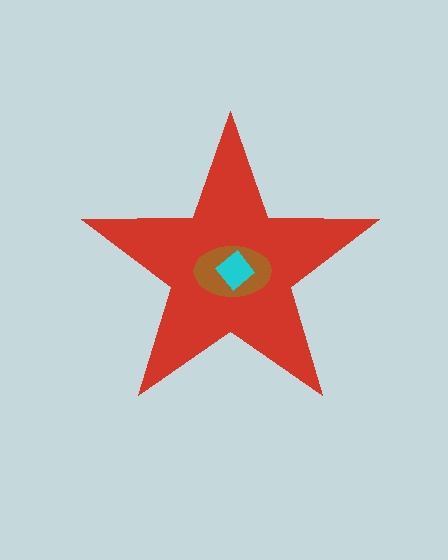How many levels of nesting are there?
3.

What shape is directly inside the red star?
The brown ellipse.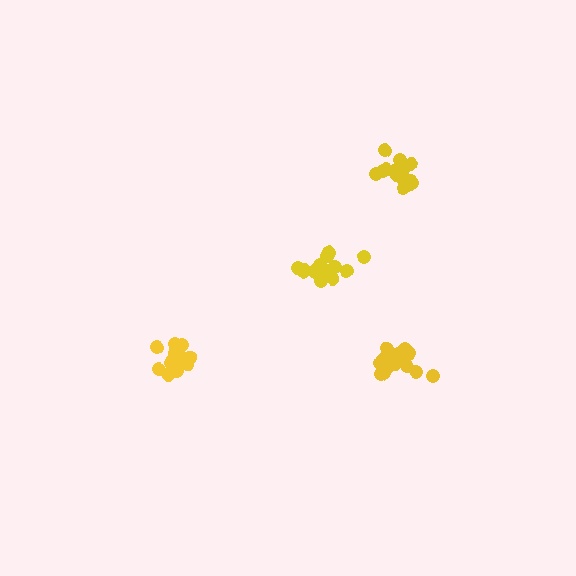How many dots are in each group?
Group 1: 18 dots, Group 2: 17 dots, Group 3: 18 dots, Group 4: 15 dots (68 total).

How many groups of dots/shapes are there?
There are 4 groups.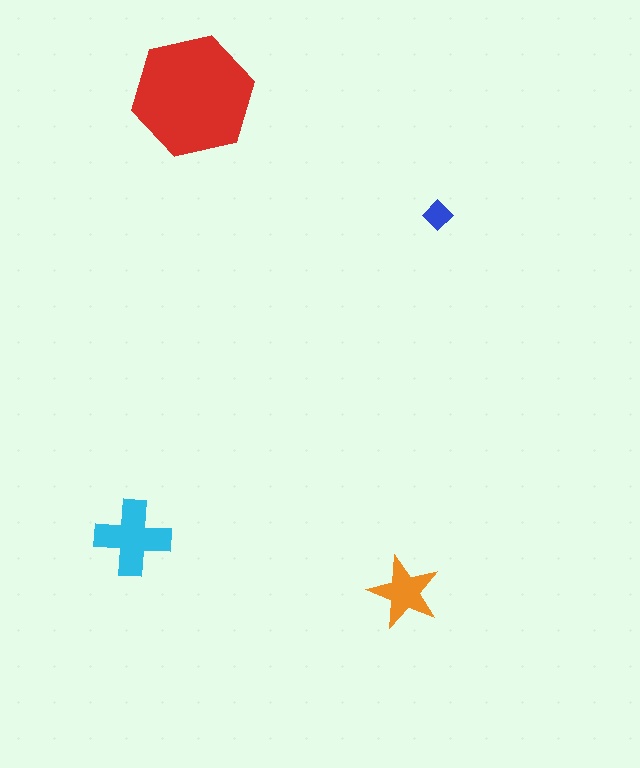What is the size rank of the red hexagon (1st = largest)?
1st.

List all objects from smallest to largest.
The blue diamond, the orange star, the cyan cross, the red hexagon.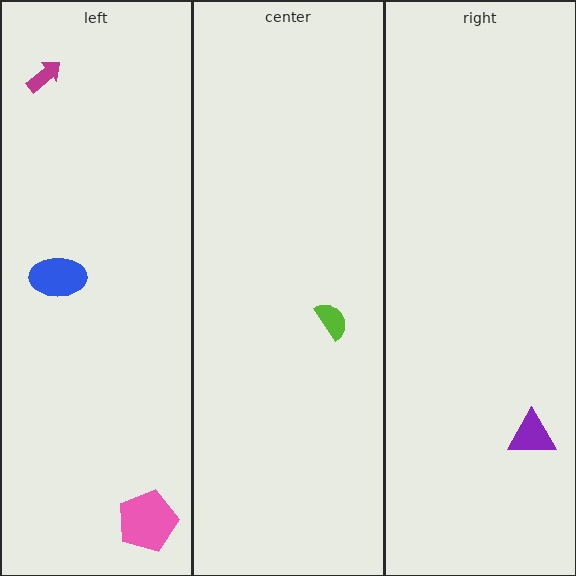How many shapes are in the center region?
1.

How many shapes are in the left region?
3.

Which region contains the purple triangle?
The right region.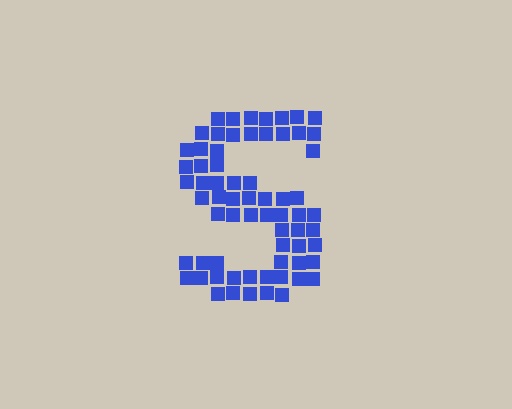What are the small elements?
The small elements are squares.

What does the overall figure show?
The overall figure shows the letter S.